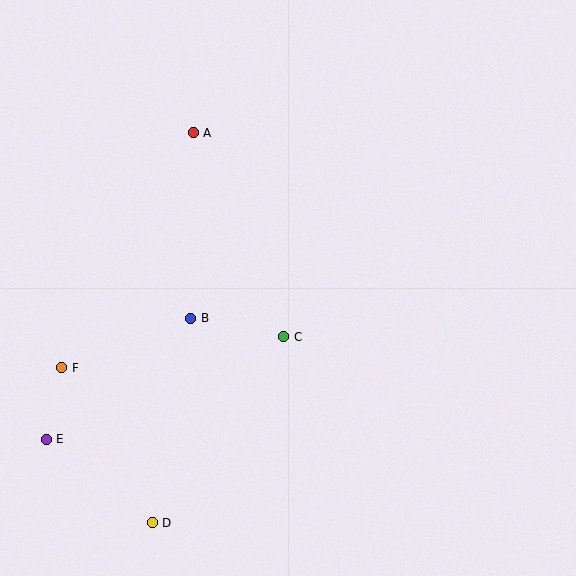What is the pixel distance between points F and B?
The distance between F and B is 138 pixels.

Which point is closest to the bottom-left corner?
Point E is closest to the bottom-left corner.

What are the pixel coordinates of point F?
Point F is at (62, 368).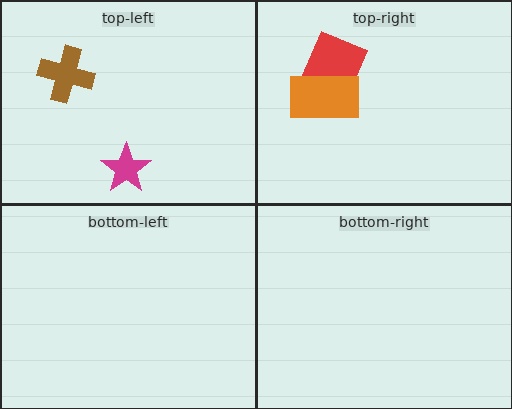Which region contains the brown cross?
The top-left region.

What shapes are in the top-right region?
The red square, the orange rectangle.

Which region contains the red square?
The top-right region.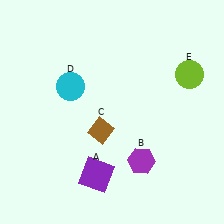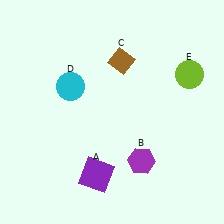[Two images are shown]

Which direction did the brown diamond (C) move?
The brown diamond (C) moved up.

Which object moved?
The brown diamond (C) moved up.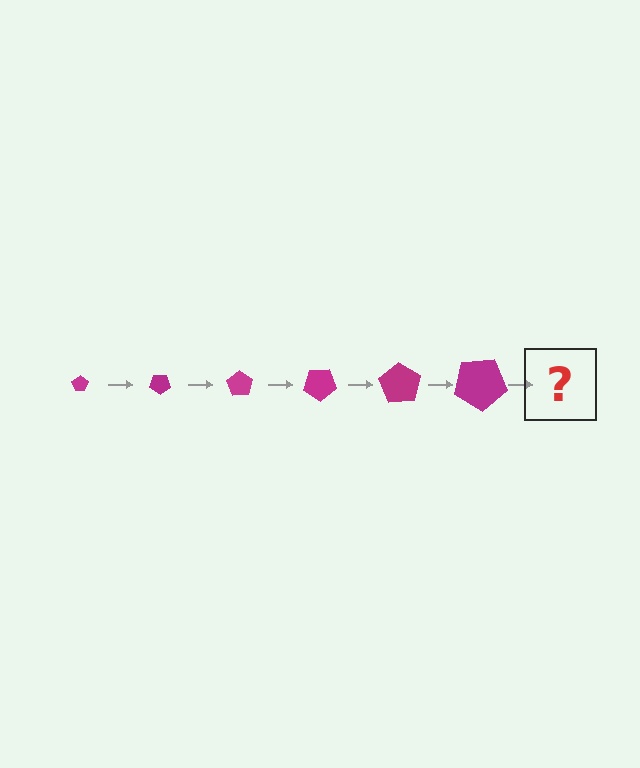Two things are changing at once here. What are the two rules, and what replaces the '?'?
The two rules are that the pentagon grows larger each step and it rotates 35 degrees each step. The '?' should be a pentagon, larger than the previous one and rotated 210 degrees from the start.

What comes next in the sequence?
The next element should be a pentagon, larger than the previous one and rotated 210 degrees from the start.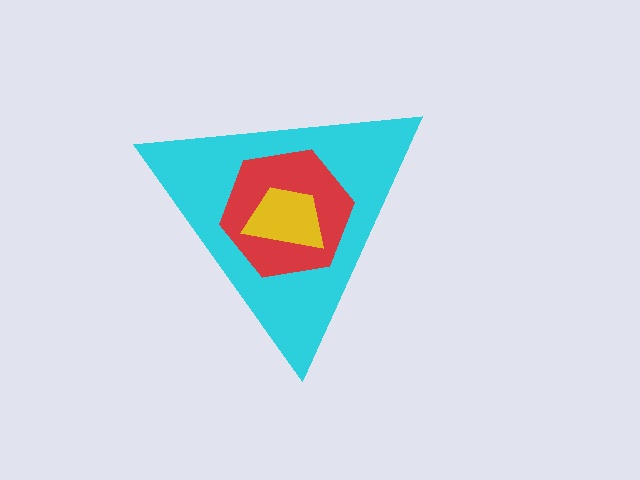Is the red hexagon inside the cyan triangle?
Yes.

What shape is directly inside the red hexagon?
The yellow trapezoid.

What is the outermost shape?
The cyan triangle.